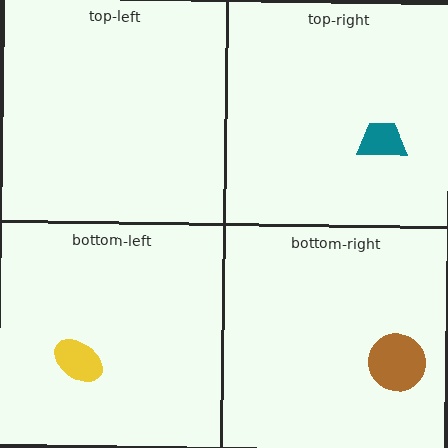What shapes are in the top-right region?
The teal trapezoid.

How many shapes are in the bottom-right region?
1.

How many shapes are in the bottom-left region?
1.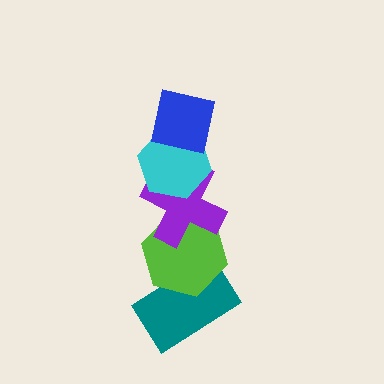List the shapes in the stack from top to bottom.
From top to bottom: the blue square, the cyan hexagon, the purple cross, the lime hexagon, the teal rectangle.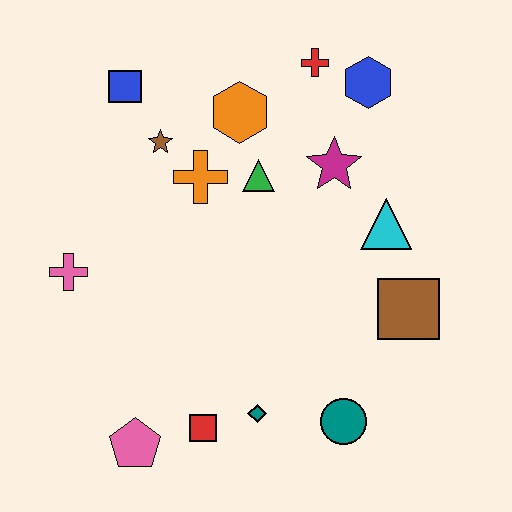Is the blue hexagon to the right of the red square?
Yes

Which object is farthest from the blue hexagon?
The pink pentagon is farthest from the blue hexagon.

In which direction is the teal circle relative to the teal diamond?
The teal circle is to the right of the teal diamond.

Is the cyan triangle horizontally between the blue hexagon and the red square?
No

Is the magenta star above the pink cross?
Yes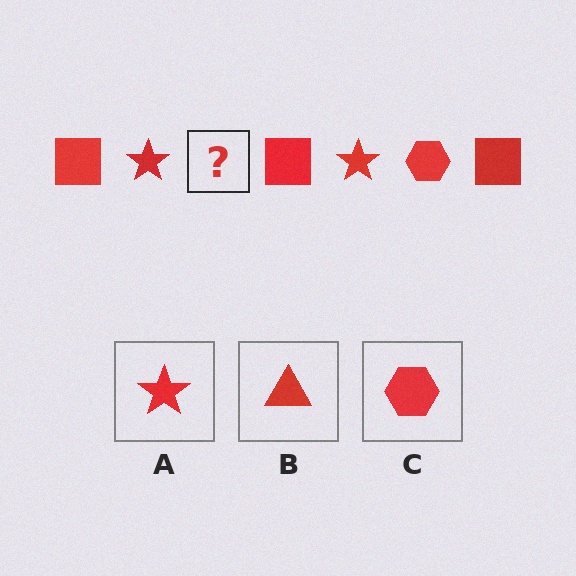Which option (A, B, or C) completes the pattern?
C.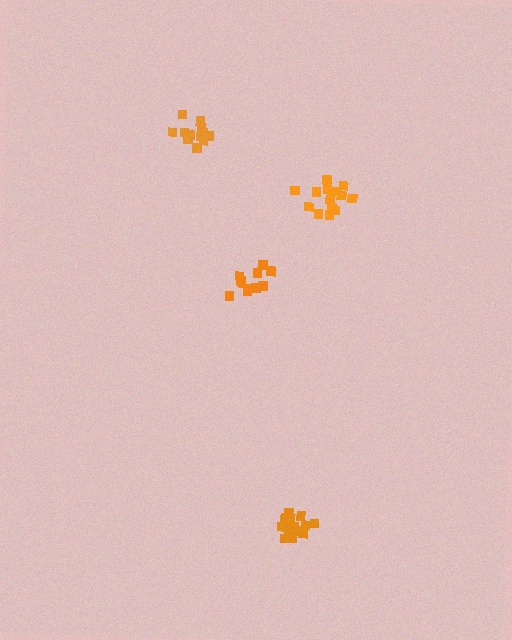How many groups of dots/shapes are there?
There are 4 groups.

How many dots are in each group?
Group 1: 13 dots, Group 2: 18 dots, Group 3: 16 dots, Group 4: 12 dots (59 total).